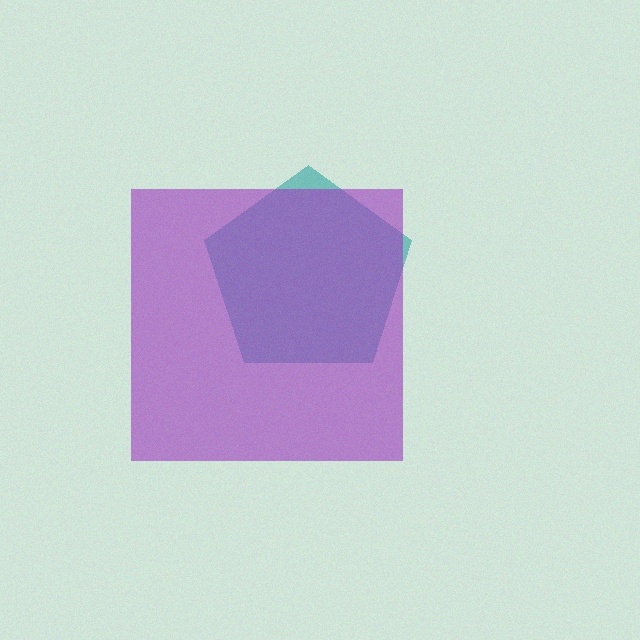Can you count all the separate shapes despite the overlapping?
Yes, there are 2 separate shapes.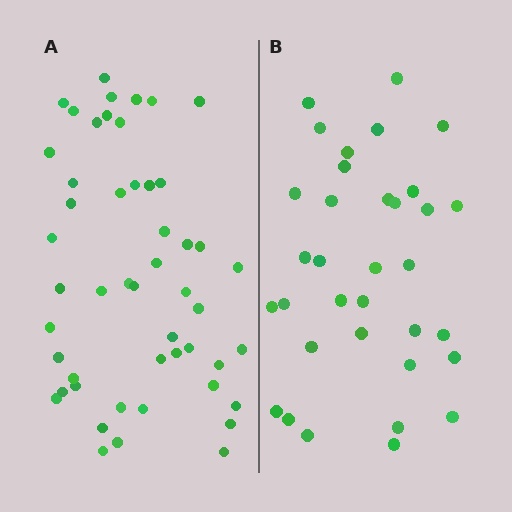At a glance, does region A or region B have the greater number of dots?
Region A (the left region) has more dots.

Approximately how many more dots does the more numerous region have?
Region A has approximately 15 more dots than region B.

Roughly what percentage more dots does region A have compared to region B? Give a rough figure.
About 45% more.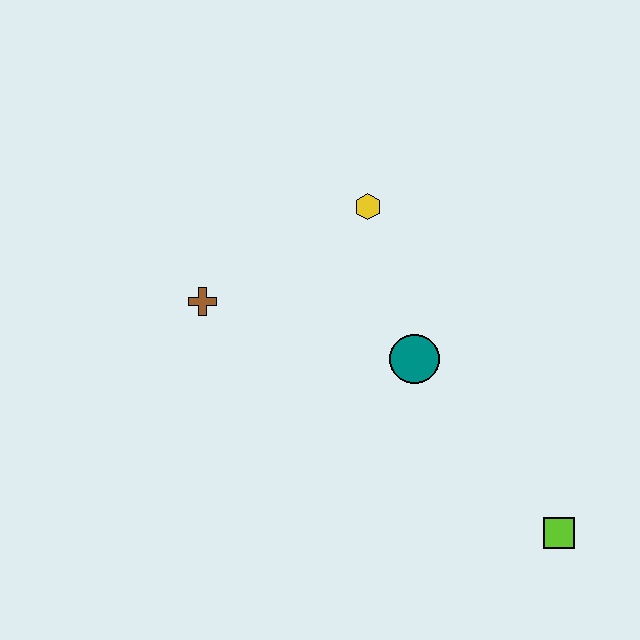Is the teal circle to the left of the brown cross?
No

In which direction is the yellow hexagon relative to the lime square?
The yellow hexagon is above the lime square.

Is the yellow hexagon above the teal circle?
Yes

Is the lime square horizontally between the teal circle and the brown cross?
No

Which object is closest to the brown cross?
The yellow hexagon is closest to the brown cross.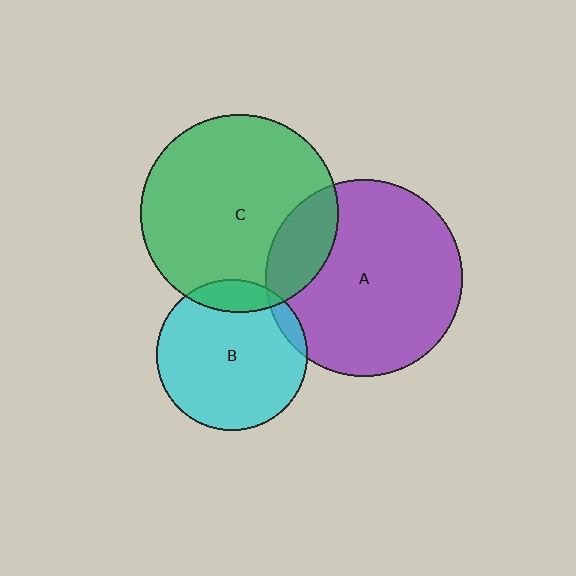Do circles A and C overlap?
Yes.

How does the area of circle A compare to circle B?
Approximately 1.7 times.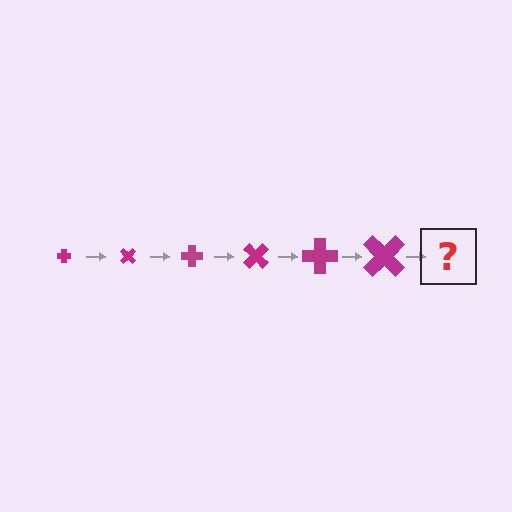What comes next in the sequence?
The next element should be a cross, larger than the previous one and rotated 270 degrees from the start.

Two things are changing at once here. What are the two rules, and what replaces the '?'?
The two rules are that the cross grows larger each step and it rotates 45 degrees each step. The '?' should be a cross, larger than the previous one and rotated 270 degrees from the start.